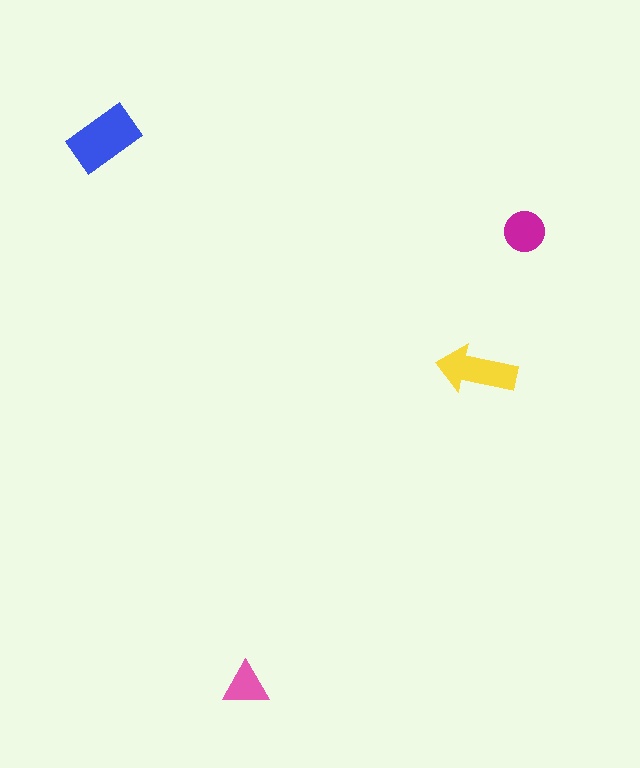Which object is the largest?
The blue rectangle.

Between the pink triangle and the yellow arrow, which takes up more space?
The yellow arrow.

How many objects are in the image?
There are 4 objects in the image.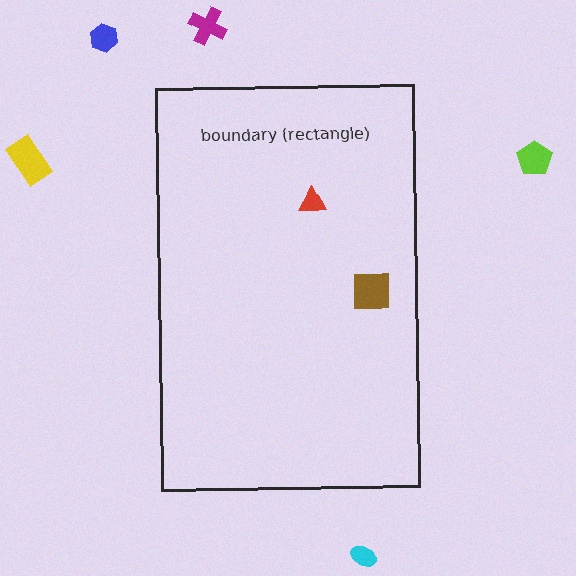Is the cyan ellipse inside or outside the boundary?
Outside.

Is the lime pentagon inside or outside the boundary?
Outside.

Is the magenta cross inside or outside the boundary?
Outside.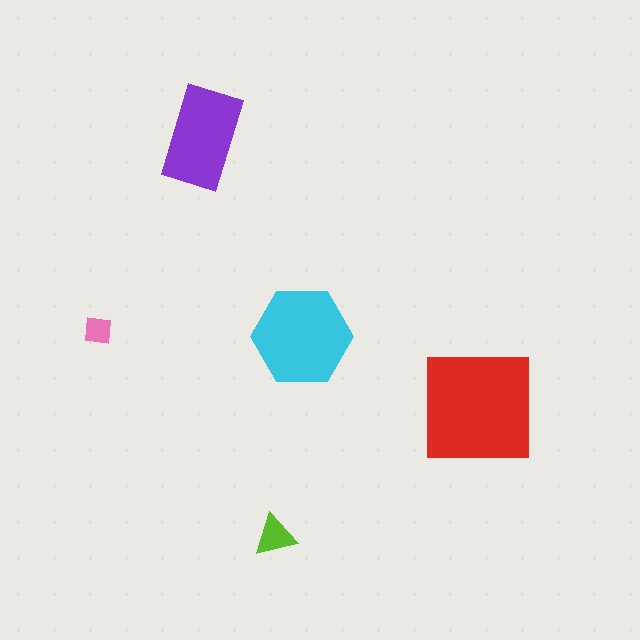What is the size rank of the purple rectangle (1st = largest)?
3rd.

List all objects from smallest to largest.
The pink square, the lime triangle, the purple rectangle, the cyan hexagon, the red square.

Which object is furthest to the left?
The pink square is leftmost.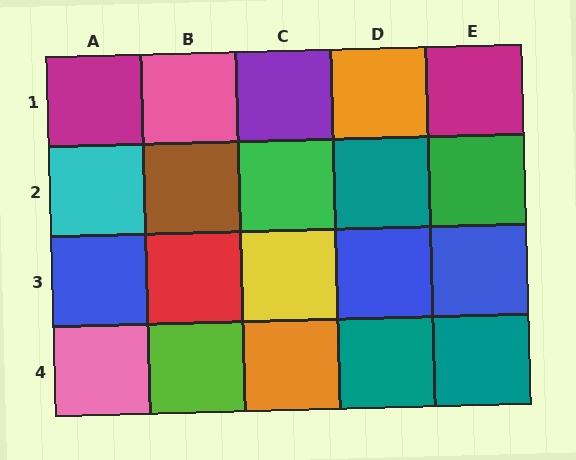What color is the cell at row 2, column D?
Teal.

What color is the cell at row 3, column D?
Blue.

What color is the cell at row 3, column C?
Yellow.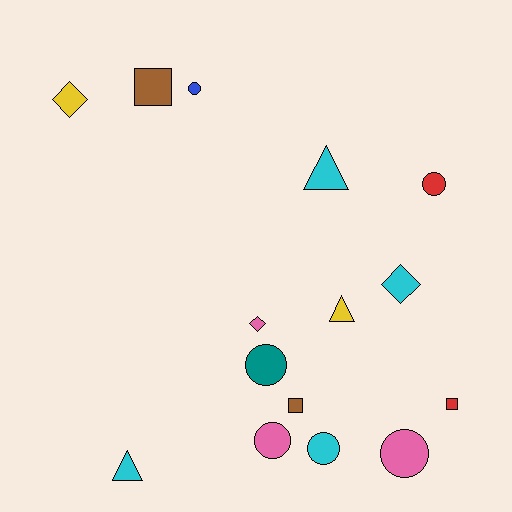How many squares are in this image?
There are 3 squares.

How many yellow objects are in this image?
There are 2 yellow objects.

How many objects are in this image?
There are 15 objects.